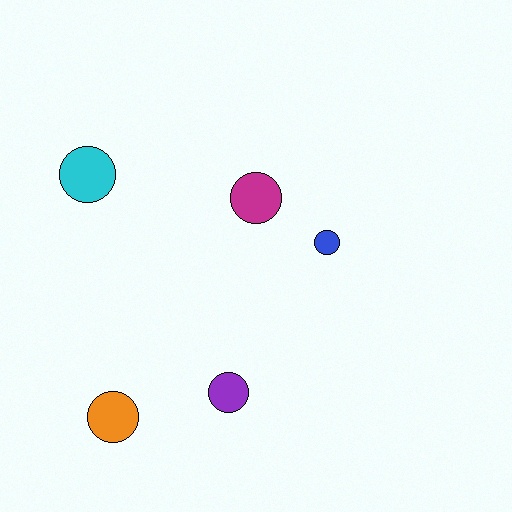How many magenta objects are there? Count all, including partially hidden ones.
There is 1 magenta object.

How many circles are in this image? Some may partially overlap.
There are 5 circles.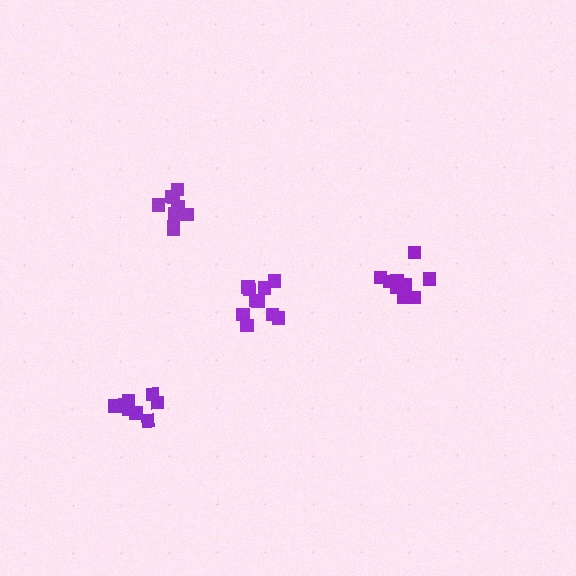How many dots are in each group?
Group 1: 9 dots, Group 2: 9 dots, Group 3: 10 dots, Group 4: 10 dots (38 total).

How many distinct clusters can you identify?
There are 4 distinct clusters.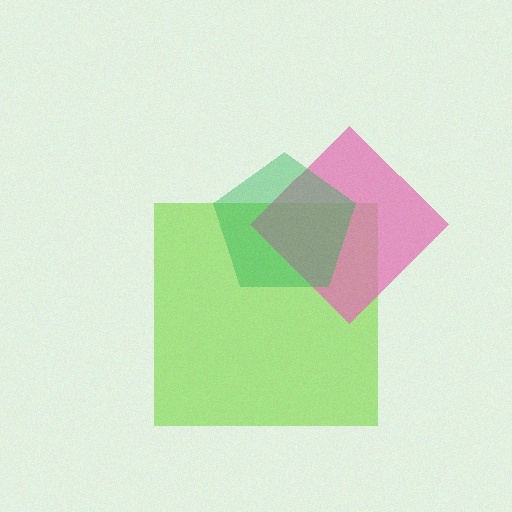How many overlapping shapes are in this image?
There are 3 overlapping shapes in the image.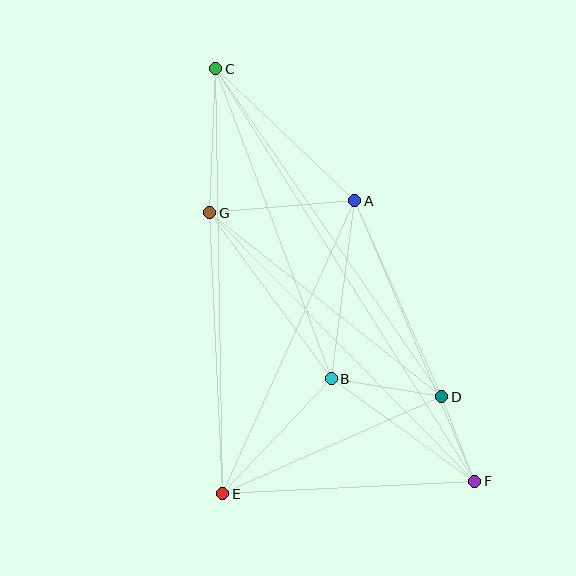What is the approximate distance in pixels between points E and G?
The distance between E and G is approximately 281 pixels.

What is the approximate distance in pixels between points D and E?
The distance between D and E is approximately 240 pixels.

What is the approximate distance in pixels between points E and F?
The distance between E and F is approximately 252 pixels.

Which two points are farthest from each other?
Points C and F are farthest from each other.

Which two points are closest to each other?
Points D and F are closest to each other.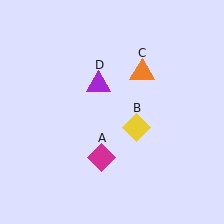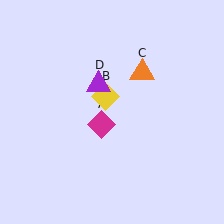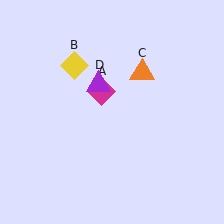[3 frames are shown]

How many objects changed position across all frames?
2 objects changed position: magenta diamond (object A), yellow diamond (object B).